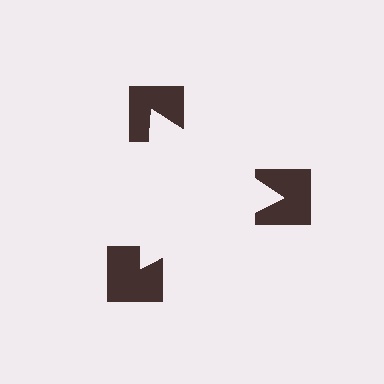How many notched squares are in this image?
There are 3 — one at each vertex of the illusory triangle.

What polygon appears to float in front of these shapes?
An illusory triangle — its edges are inferred from the aligned wedge cuts in the notched squares, not physically drawn.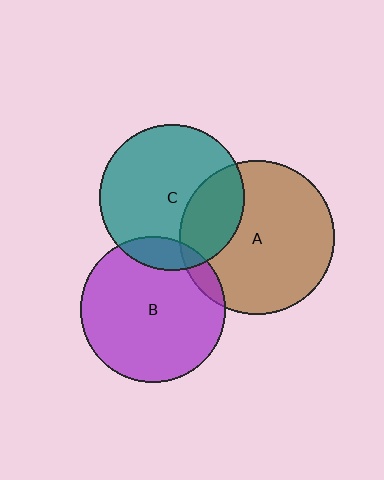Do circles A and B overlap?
Yes.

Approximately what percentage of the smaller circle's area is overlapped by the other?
Approximately 10%.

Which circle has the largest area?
Circle A (brown).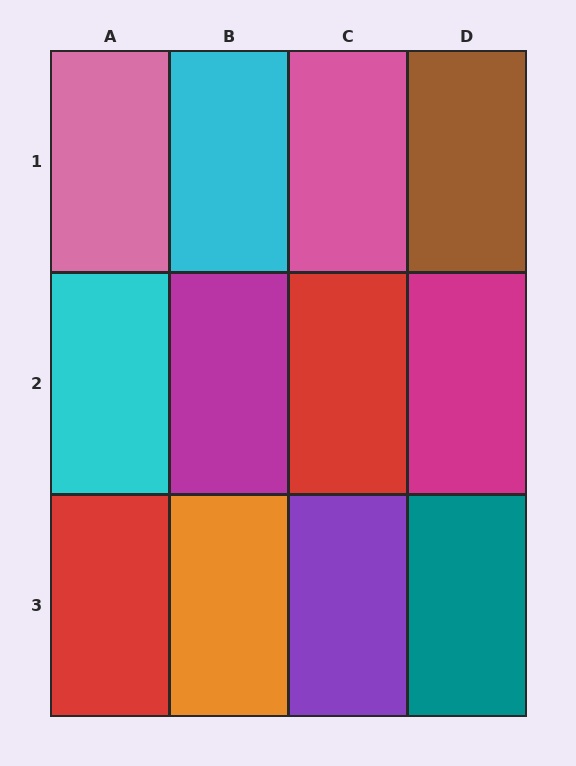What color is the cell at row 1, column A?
Pink.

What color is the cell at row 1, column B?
Cyan.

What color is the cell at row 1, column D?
Brown.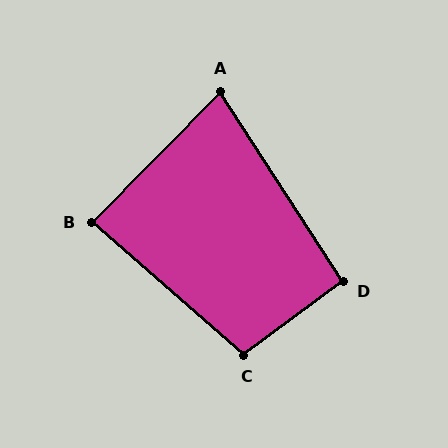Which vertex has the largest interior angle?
C, at approximately 103 degrees.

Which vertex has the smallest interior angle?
A, at approximately 77 degrees.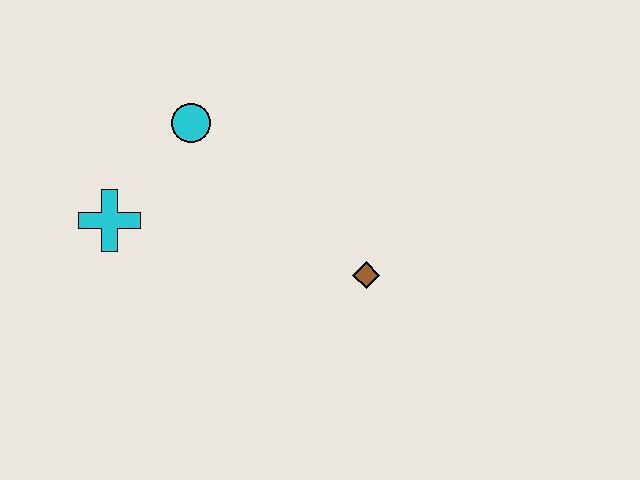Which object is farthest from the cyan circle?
The brown diamond is farthest from the cyan circle.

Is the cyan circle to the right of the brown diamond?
No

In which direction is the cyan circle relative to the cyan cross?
The cyan circle is above the cyan cross.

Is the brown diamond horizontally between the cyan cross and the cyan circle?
No